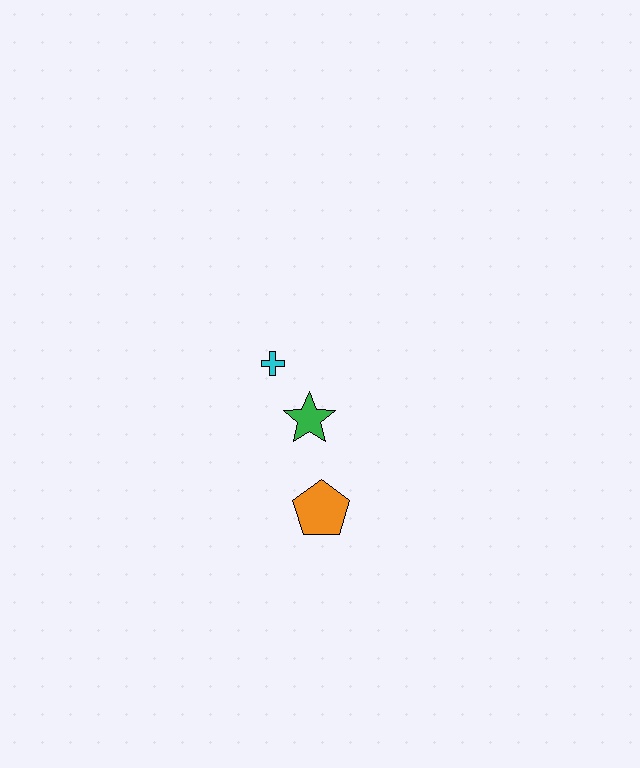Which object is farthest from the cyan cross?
The orange pentagon is farthest from the cyan cross.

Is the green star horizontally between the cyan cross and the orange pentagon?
Yes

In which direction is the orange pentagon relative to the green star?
The orange pentagon is below the green star.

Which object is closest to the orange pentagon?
The green star is closest to the orange pentagon.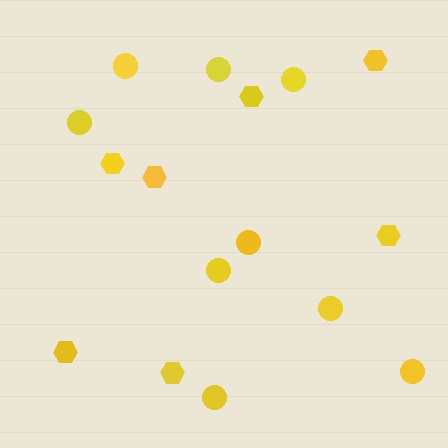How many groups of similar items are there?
There are 2 groups: one group of circles (9) and one group of hexagons (7).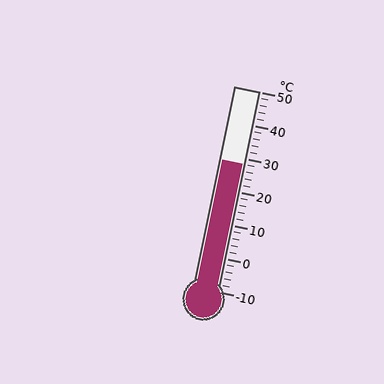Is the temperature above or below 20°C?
The temperature is above 20°C.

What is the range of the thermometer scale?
The thermometer scale ranges from -10°C to 50°C.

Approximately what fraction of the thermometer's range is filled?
The thermometer is filled to approximately 65% of its range.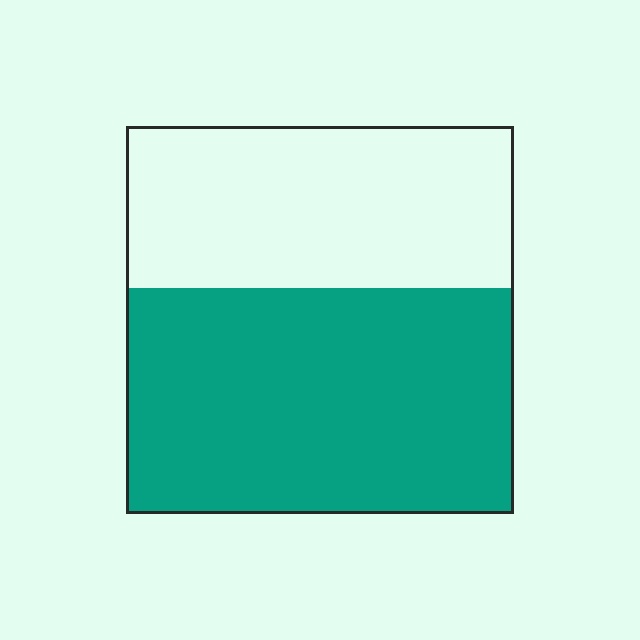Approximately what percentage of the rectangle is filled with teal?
Approximately 60%.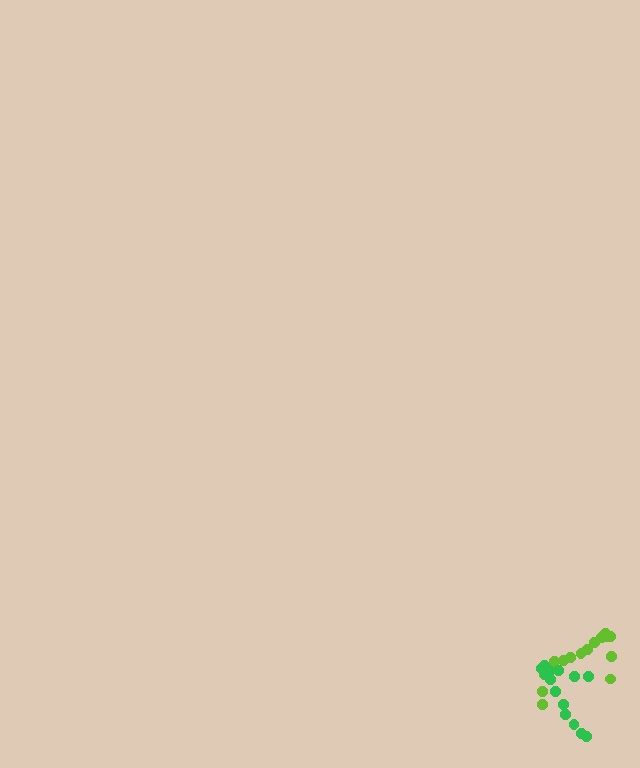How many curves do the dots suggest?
There are 2 distinct paths.